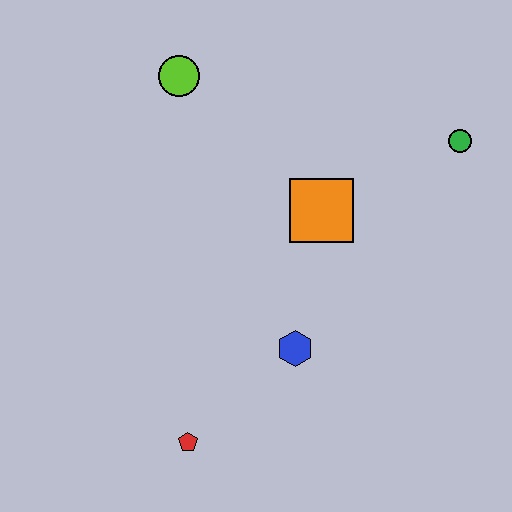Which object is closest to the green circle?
The orange square is closest to the green circle.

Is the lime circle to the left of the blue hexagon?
Yes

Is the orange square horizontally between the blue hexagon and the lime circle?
No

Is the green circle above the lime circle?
No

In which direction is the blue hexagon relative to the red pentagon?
The blue hexagon is to the right of the red pentagon.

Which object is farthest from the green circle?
The red pentagon is farthest from the green circle.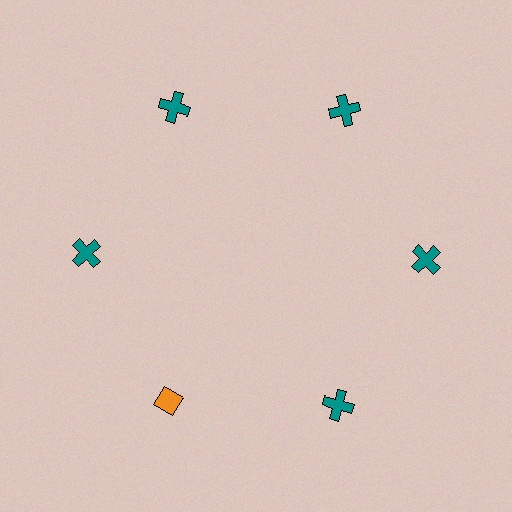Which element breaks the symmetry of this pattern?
The orange diamond at roughly the 7 o'clock position breaks the symmetry. All other shapes are teal crosses.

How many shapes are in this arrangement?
There are 6 shapes arranged in a ring pattern.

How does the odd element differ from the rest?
It differs in both color (orange instead of teal) and shape (diamond instead of cross).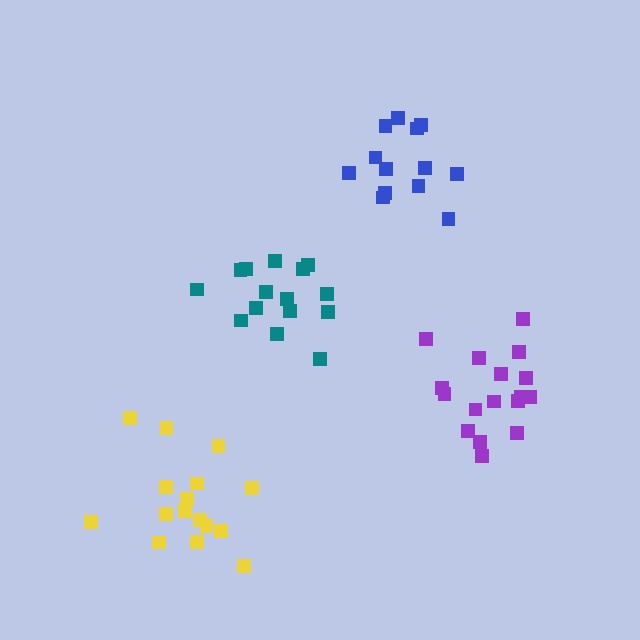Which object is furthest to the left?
The yellow cluster is leftmost.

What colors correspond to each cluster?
The clusters are colored: teal, blue, yellow, purple.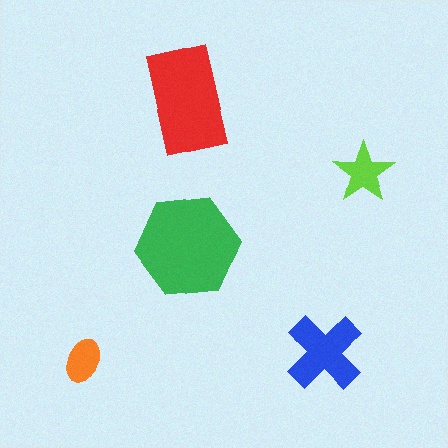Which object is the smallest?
The orange ellipse.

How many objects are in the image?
There are 5 objects in the image.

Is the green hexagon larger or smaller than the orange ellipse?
Larger.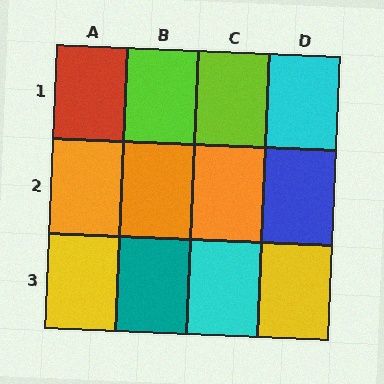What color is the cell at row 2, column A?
Orange.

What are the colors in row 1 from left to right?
Red, lime, lime, cyan.